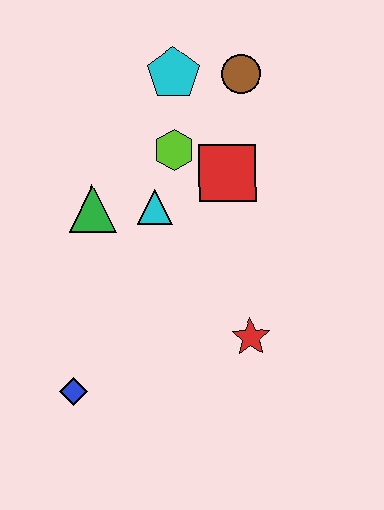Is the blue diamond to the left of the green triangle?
Yes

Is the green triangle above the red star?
Yes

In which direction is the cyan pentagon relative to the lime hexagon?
The cyan pentagon is above the lime hexagon.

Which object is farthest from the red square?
The blue diamond is farthest from the red square.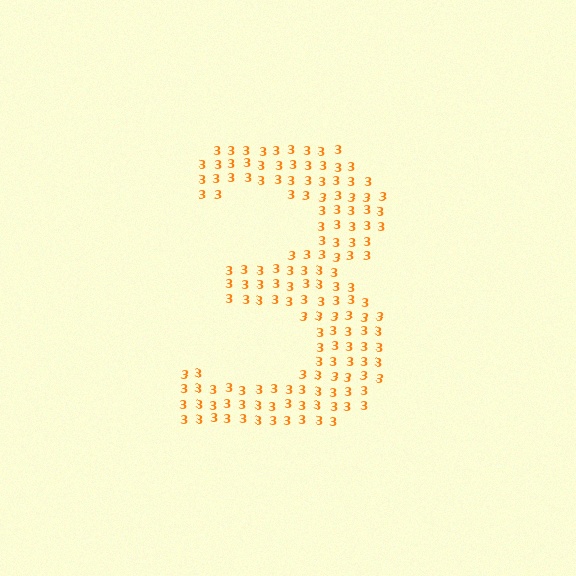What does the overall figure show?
The overall figure shows the digit 3.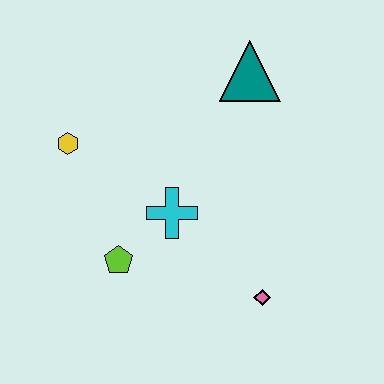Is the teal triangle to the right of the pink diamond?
No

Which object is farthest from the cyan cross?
The teal triangle is farthest from the cyan cross.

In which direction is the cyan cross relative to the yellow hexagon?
The cyan cross is to the right of the yellow hexagon.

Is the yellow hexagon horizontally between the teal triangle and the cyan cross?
No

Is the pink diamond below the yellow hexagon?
Yes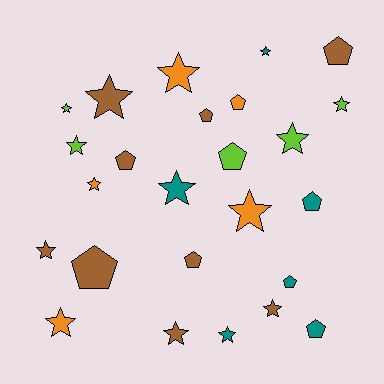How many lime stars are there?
There are 4 lime stars.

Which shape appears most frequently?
Star, with 15 objects.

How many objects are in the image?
There are 25 objects.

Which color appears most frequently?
Brown, with 9 objects.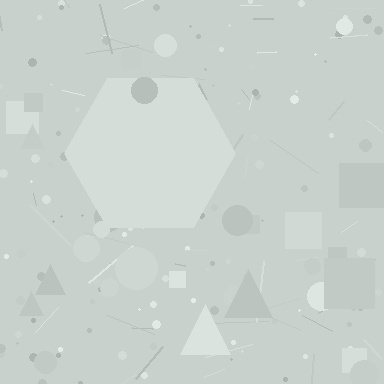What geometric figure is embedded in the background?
A hexagon is embedded in the background.